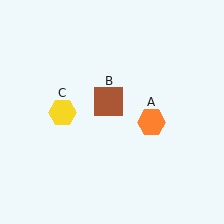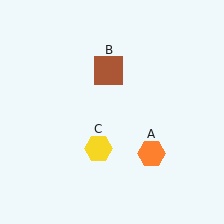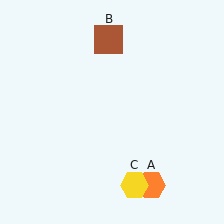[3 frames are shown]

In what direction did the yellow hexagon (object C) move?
The yellow hexagon (object C) moved down and to the right.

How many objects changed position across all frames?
3 objects changed position: orange hexagon (object A), brown square (object B), yellow hexagon (object C).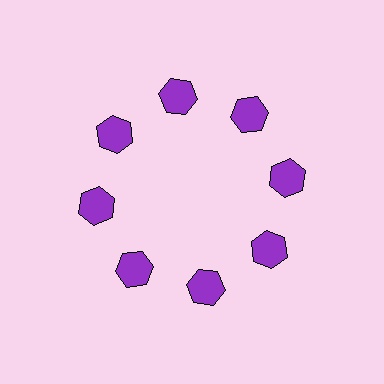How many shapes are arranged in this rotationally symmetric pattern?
There are 8 shapes, arranged in 8 groups of 1.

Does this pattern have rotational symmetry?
Yes, this pattern has 8-fold rotational symmetry. It looks the same after rotating 45 degrees around the center.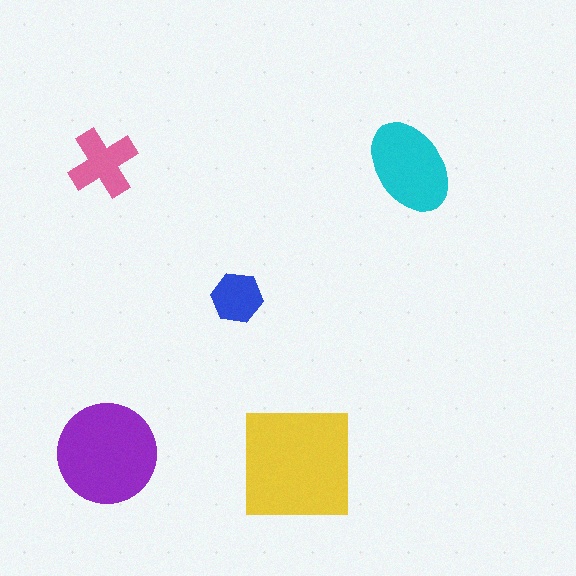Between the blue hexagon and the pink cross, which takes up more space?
The pink cross.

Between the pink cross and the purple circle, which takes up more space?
The purple circle.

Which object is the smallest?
The blue hexagon.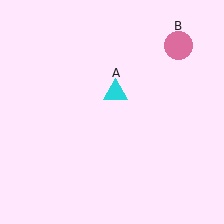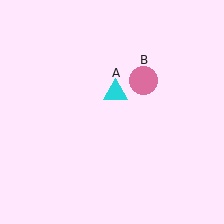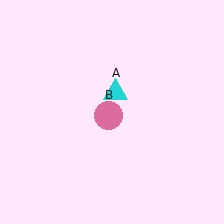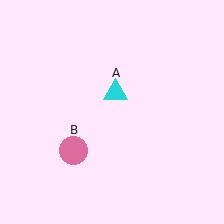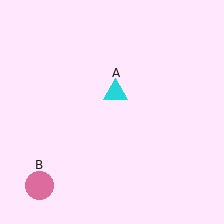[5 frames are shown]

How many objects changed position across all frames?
1 object changed position: pink circle (object B).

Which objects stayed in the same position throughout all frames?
Cyan triangle (object A) remained stationary.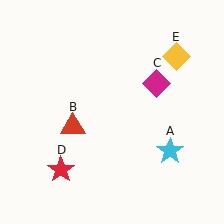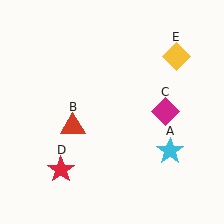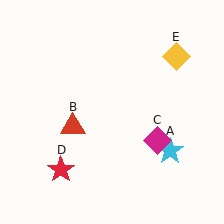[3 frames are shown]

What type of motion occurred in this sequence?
The magenta diamond (object C) rotated clockwise around the center of the scene.